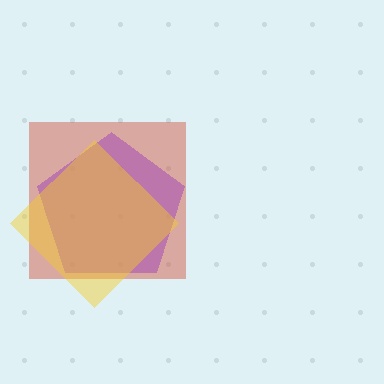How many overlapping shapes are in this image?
There are 3 overlapping shapes in the image.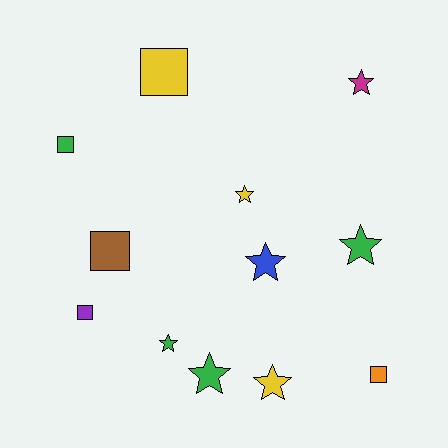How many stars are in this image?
There are 7 stars.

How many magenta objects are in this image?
There is 1 magenta object.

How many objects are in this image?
There are 12 objects.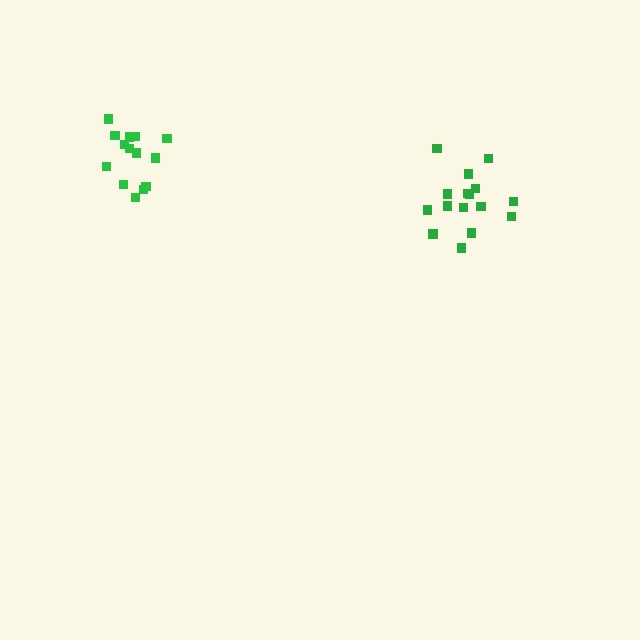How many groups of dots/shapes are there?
There are 2 groups.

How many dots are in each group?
Group 1: 16 dots, Group 2: 14 dots (30 total).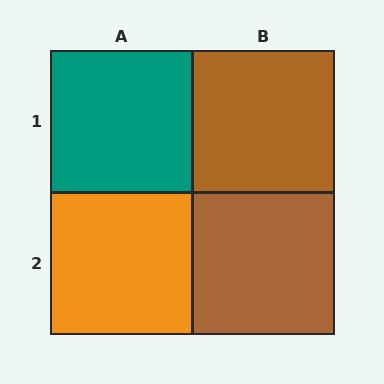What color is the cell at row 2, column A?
Orange.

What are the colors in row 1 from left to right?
Teal, brown.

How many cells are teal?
1 cell is teal.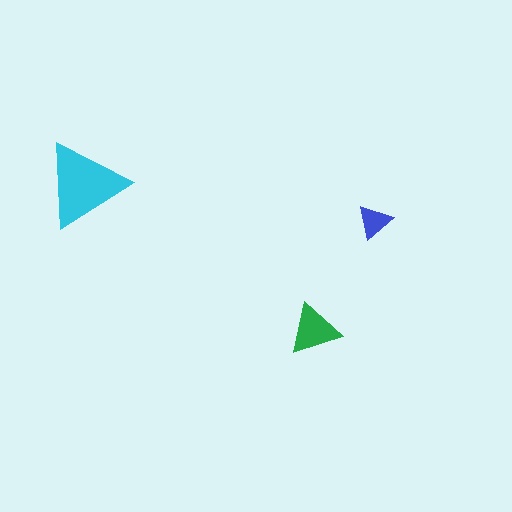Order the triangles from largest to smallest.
the cyan one, the green one, the blue one.